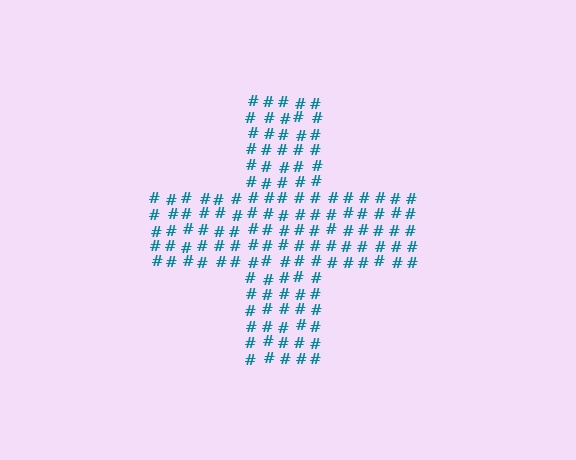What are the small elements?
The small elements are hash symbols.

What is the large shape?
The large shape is a cross.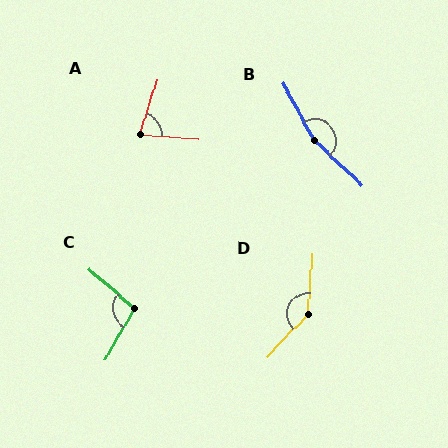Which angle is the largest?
B, at approximately 161 degrees.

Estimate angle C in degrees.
Approximately 102 degrees.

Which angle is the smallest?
A, at approximately 76 degrees.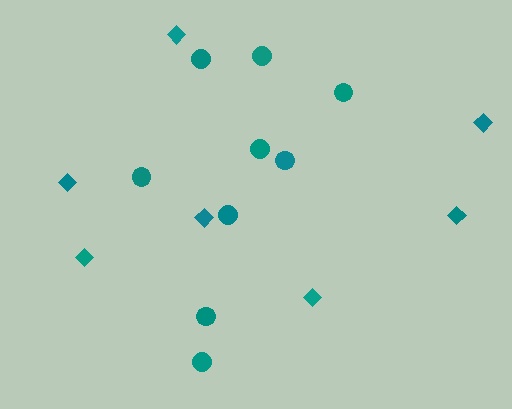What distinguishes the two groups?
There are 2 groups: one group of diamonds (7) and one group of circles (9).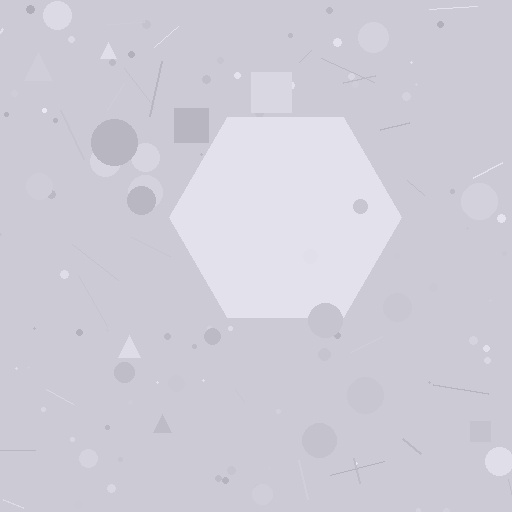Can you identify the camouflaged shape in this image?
The camouflaged shape is a hexagon.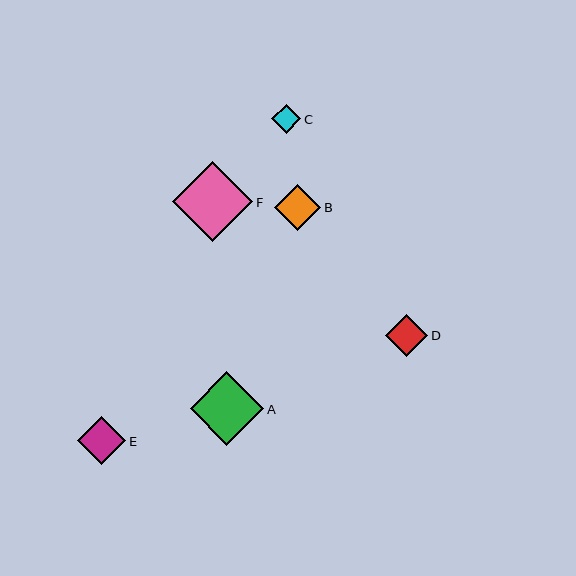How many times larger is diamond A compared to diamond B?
Diamond A is approximately 1.6 times the size of diamond B.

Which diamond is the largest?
Diamond F is the largest with a size of approximately 80 pixels.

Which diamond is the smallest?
Diamond C is the smallest with a size of approximately 29 pixels.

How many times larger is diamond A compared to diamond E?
Diamond A is approximately 1.5 times the size of diamond E.